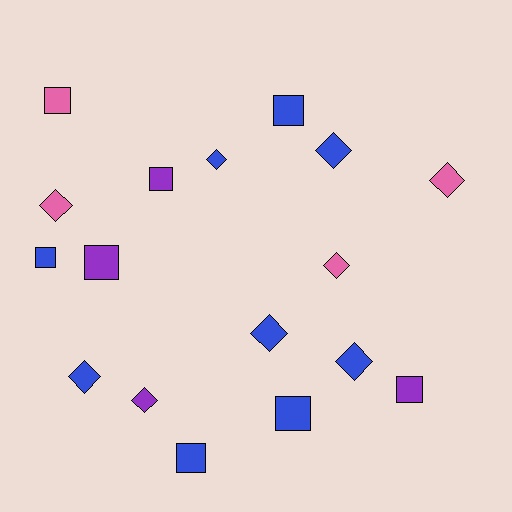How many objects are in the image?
There are 17 objects.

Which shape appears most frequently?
Diamond, with 9 objects.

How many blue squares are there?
There are 4 blue squares.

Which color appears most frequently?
Blue, with 9 objects.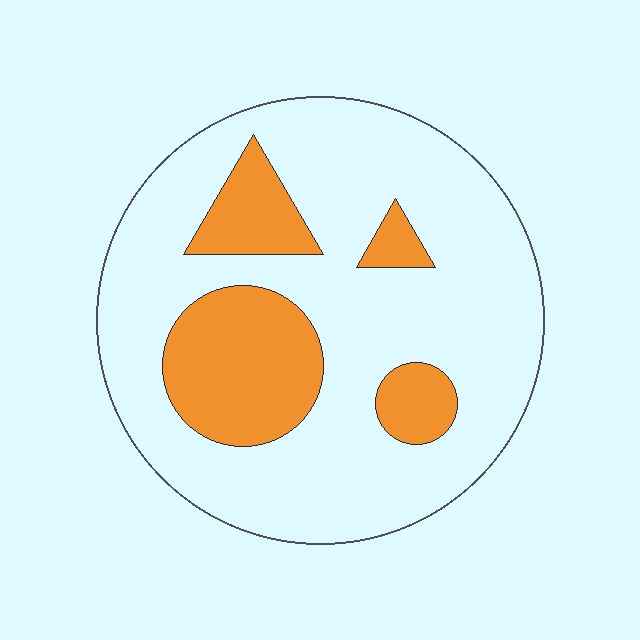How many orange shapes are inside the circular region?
4.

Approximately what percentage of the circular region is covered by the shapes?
Approximately 25%.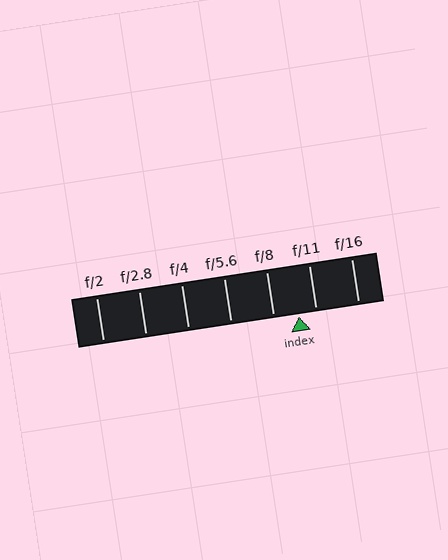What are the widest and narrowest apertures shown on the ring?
The widest aperture shown is f/2 and the narrowest is f/16.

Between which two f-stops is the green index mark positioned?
The index mark is between f/8 and f/11.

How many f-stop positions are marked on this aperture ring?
There are 7 f-stop positions marked.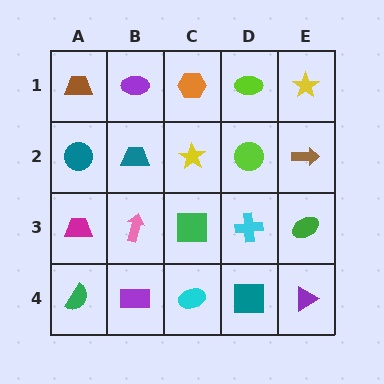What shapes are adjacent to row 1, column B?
A teal trapezoid (row 2, column B), a brown trapezoid (row 1, column A), an orange hexagon (row 1, column C).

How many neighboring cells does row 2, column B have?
4.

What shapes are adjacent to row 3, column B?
A teal trapezoid (row 2, column B), a purple rectangle (row 4, column B), a magenta trapezoid (row 3, column A), a green square (row 3, column C).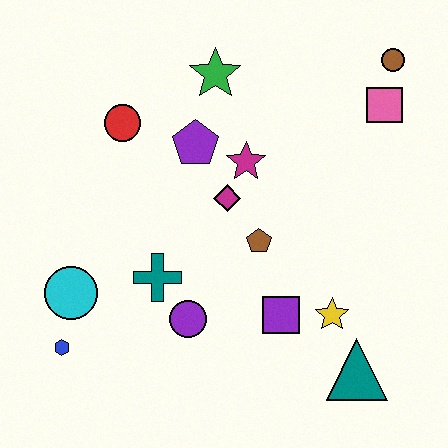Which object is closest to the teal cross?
The purple circle is closest to the teal cross.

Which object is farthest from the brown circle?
The blue hexagon is farthest from the brown circle.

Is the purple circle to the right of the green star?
No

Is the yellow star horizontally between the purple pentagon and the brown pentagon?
No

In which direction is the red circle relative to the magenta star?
The red circle is to the left of the magenta star.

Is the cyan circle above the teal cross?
No